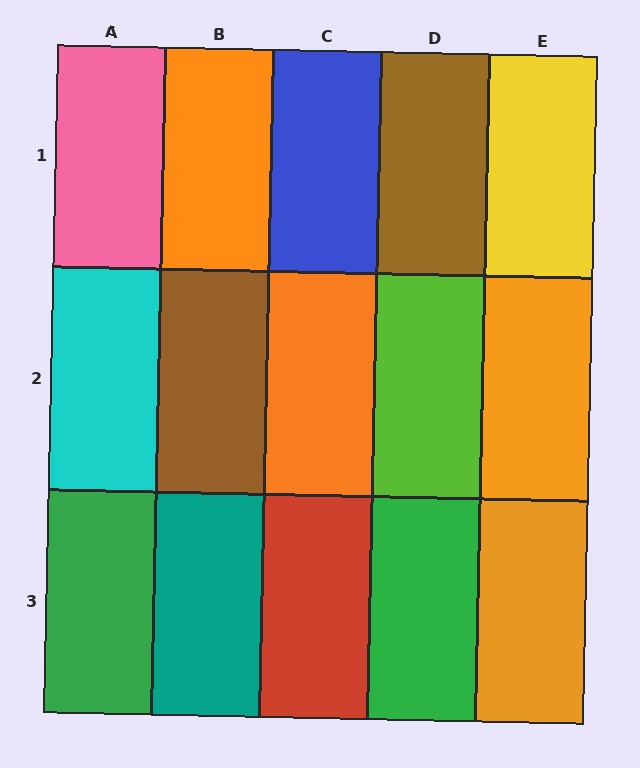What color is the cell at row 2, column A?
Cyan.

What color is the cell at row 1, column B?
Orange.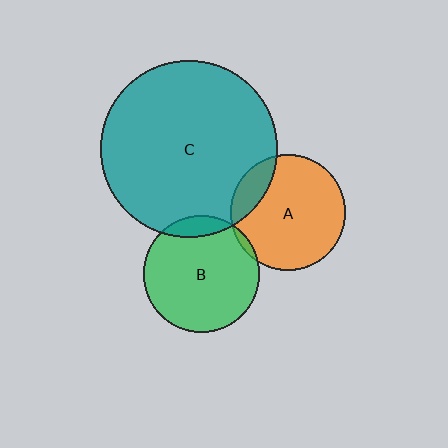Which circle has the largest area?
Circle C (teal).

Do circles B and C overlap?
Yes.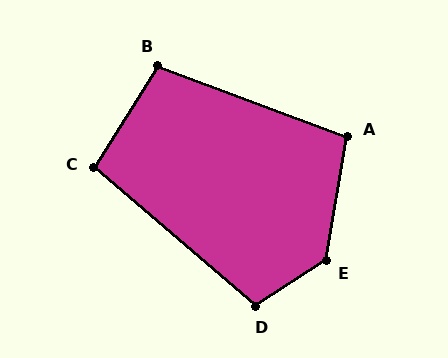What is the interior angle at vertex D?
Approximately 107 degrees (obtuse).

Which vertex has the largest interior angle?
E, at approximately 133 degrees.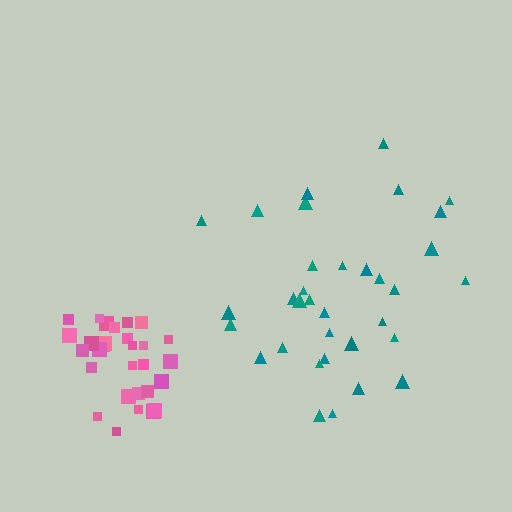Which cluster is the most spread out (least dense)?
Teal.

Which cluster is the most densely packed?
Pink.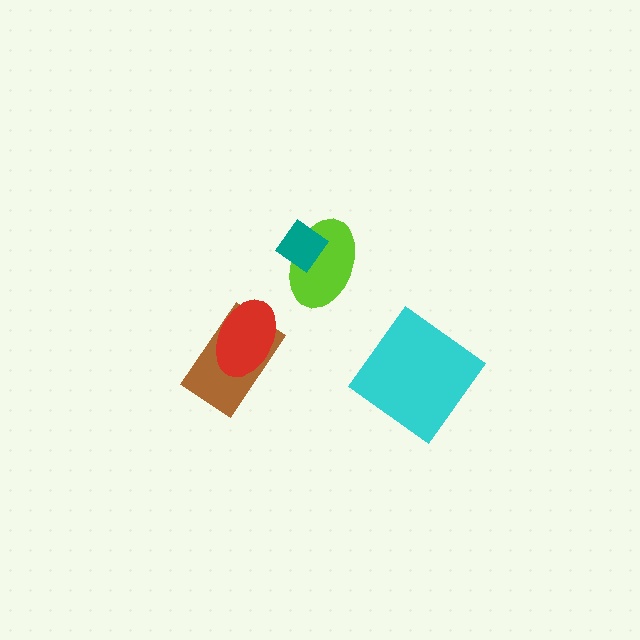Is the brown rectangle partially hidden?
Yes, it is partially covered by another shape.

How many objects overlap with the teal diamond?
1 object overlaps with the teal diamond.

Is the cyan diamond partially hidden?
No, no other shape covers it.